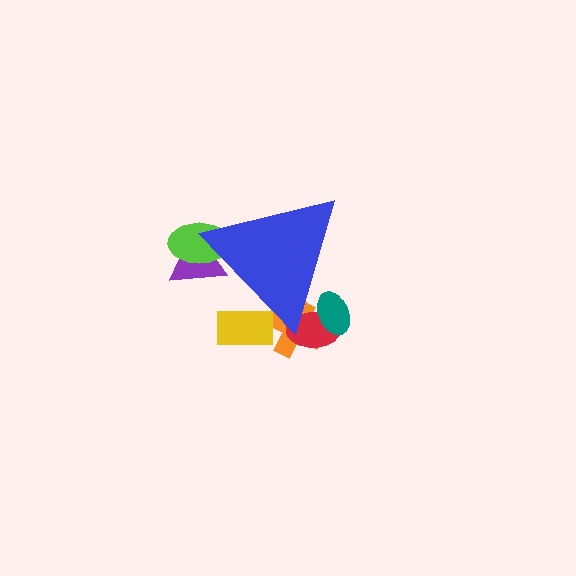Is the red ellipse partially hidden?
Yes, the red ellipse is partially hidden behind the blue triangle.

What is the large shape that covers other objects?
A blue triangle.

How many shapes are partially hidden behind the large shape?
6 shapes are partially hidden.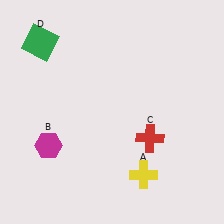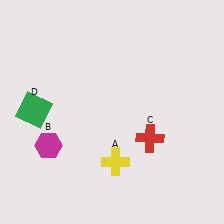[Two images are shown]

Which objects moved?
The objects that moved are: the yellow cross (A), the green square (D).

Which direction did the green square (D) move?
The green square (D) moved down.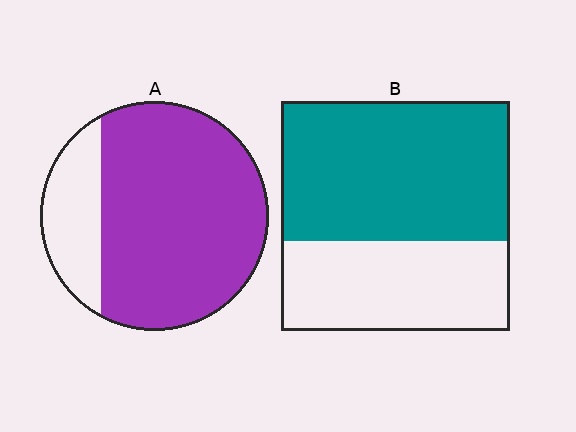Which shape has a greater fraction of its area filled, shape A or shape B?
Shape A.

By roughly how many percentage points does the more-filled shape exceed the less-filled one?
By roughly 20 percentage points (A over B).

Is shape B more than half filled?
Yes.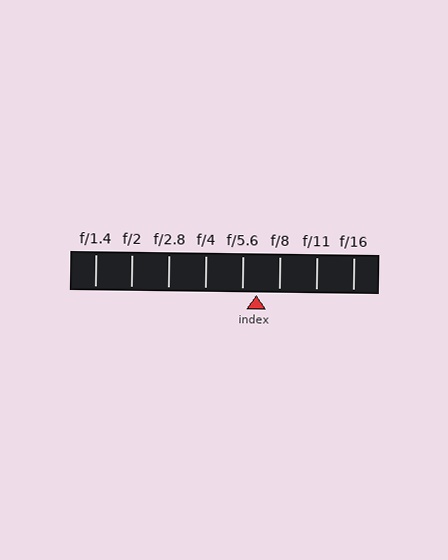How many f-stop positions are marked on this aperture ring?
There are 8 f-stop positions marked.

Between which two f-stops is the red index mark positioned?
The index mark is between f/5.6 and f/8.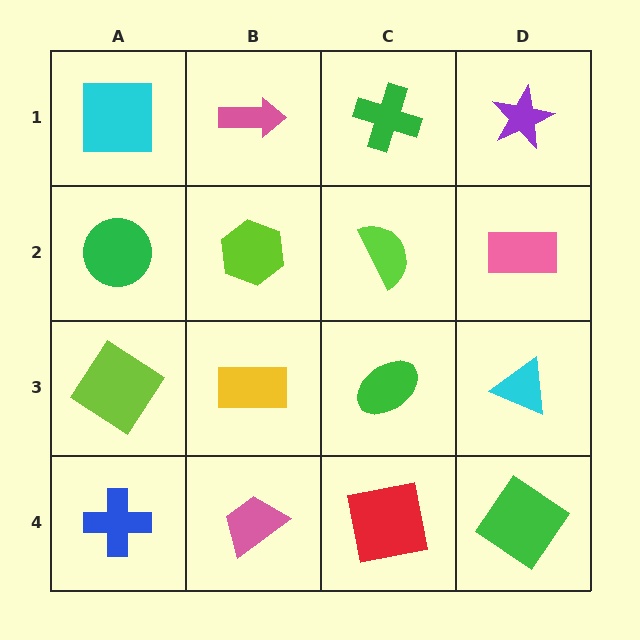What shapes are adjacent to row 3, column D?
A pink rectangle (row 2, column D), a green diamond (row 4, column D), a green ellipse (row 3, column C).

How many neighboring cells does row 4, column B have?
3.